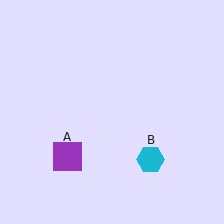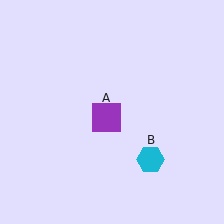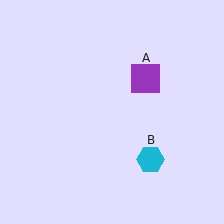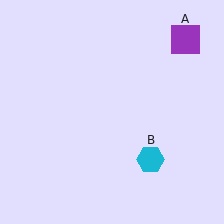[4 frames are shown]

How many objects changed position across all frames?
1 object changed position: purple square (object A).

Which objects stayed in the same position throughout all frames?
Cyan hexagon (object B) remained stationary.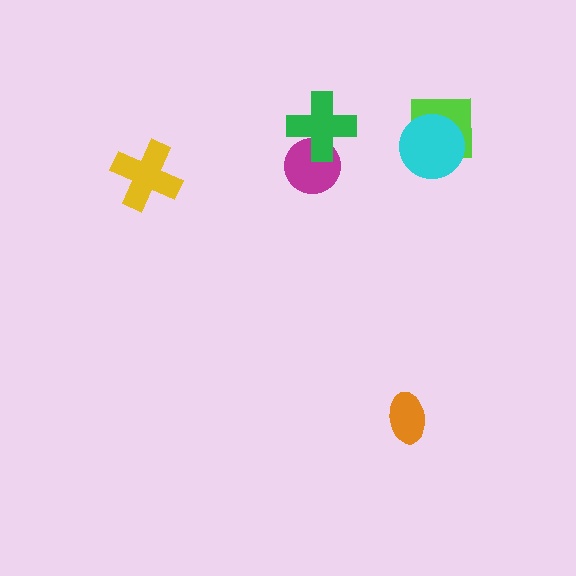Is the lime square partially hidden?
Yes, it is partially covered by another shape.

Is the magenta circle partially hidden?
Yes, it is partially covered by another shape.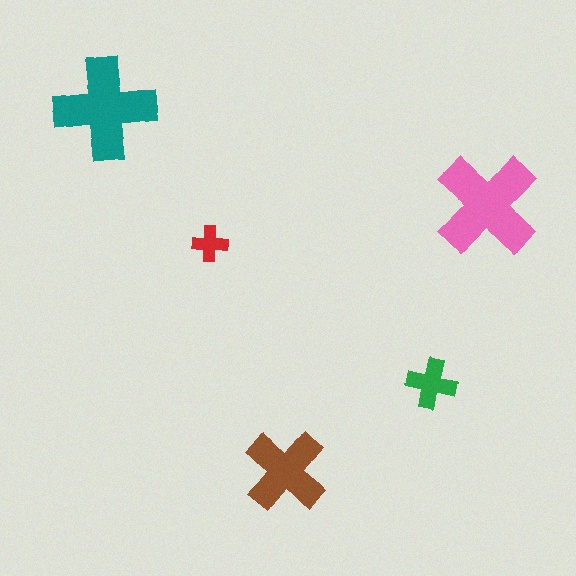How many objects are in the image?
There are 5 objects in the image.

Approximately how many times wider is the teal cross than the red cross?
About 3 times wider.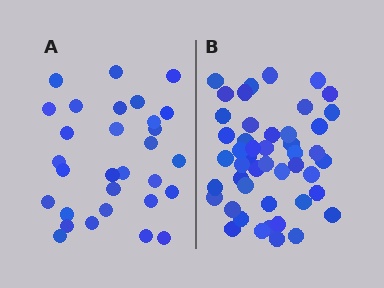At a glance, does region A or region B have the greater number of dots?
Region B (the right region) has more dots.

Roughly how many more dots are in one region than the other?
Region B has approximately 15 more dots than region A.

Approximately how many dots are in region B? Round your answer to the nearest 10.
About 50 dots. (The exact count is 47, which rounds to 50.)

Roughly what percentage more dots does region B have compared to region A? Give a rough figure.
About 55% more.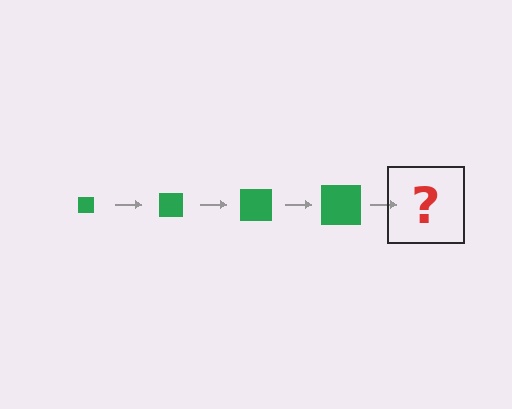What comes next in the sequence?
The next element should be a green square, larger than the previous one.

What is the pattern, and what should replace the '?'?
The pattern is that the square gets progressively larger each step. The '?' should be a green square, larger than the previous one.